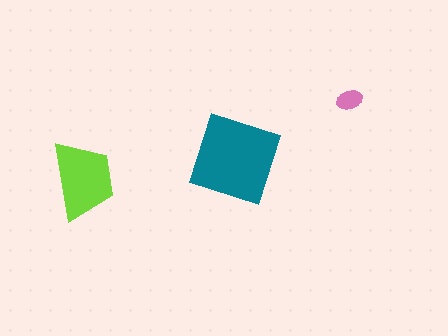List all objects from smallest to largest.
The pink ellipse, the lime trapezoid, the teal diamond.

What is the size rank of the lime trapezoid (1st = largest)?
2nd.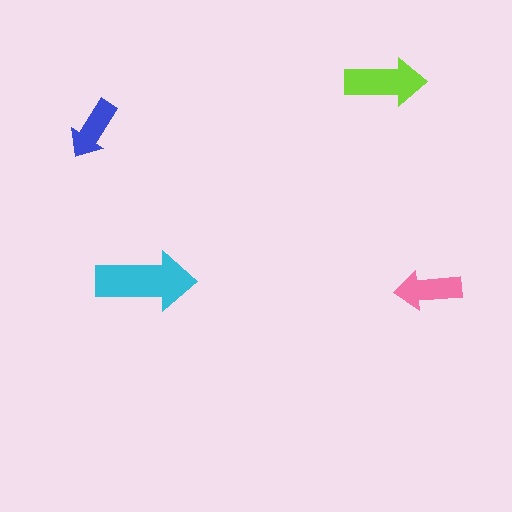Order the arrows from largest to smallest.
the cyan one, the lime one, the pink one, the blue one.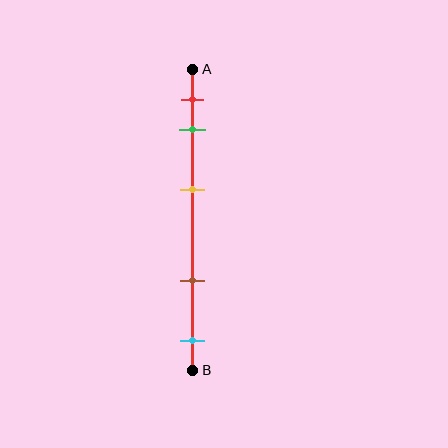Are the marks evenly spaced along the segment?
No, the marks are not evenly spaced.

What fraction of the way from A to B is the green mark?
The green mark is approximately 20% (0.2) of the way from A to B.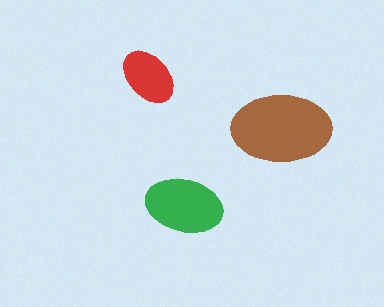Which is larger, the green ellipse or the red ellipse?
The green one.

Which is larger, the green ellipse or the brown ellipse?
The brown one.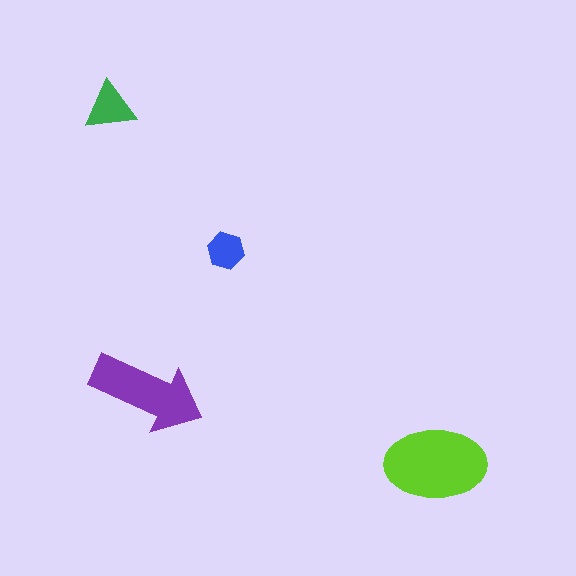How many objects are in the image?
There are 4 objects in the image.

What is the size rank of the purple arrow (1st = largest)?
2nd.